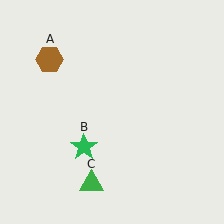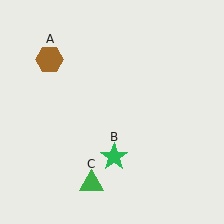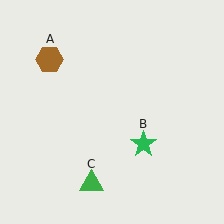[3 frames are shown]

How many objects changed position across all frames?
1 object changed position: green star (object B).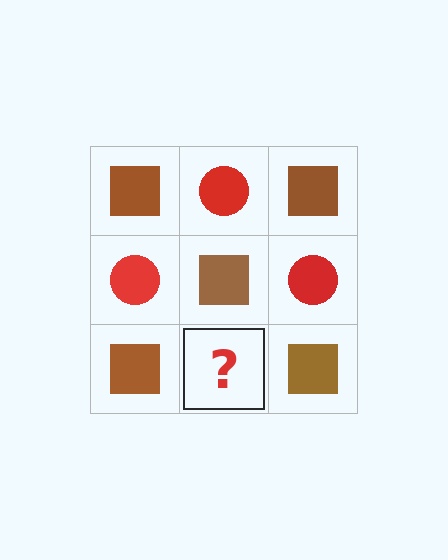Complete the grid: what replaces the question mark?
The question mark should be replaced with a red circle.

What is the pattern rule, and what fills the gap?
The rule is that it alternates brown square and red circle in a checkerboard pattern. The gap should be filled with a red circle.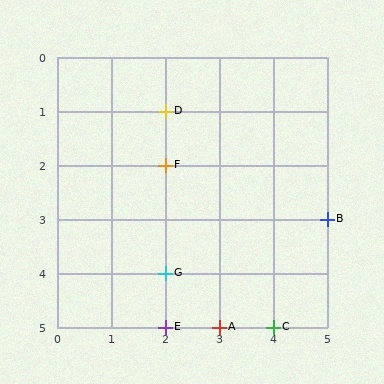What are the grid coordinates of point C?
Point C is at grid coordinates (4, 5).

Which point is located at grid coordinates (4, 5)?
Point C is at (4, 5).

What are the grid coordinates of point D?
Point D is at grid coordinates (2, 1).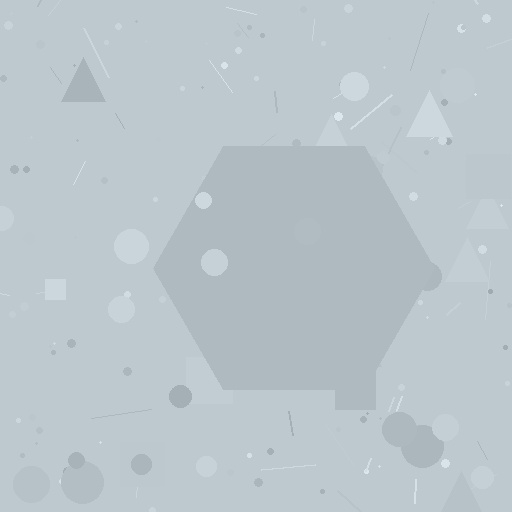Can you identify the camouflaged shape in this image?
The camouflaged shape is a hexagon.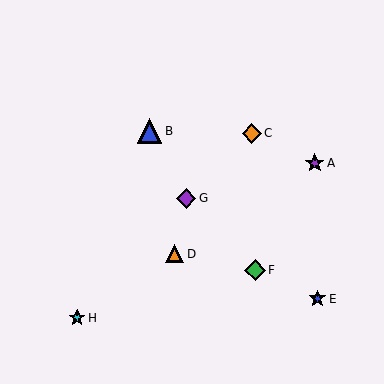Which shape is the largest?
The blue triangle (labeled B) is the largest.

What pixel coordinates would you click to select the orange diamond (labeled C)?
Click at (252, 133) to select the orange diamond C.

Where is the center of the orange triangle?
The center of the orange triangle is at (175, 254).